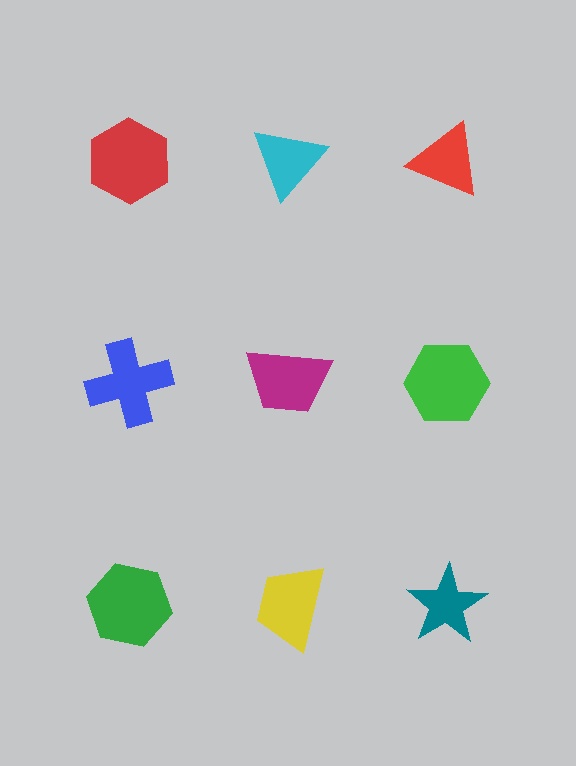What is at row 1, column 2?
A cyan triangle.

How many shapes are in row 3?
3 shapes.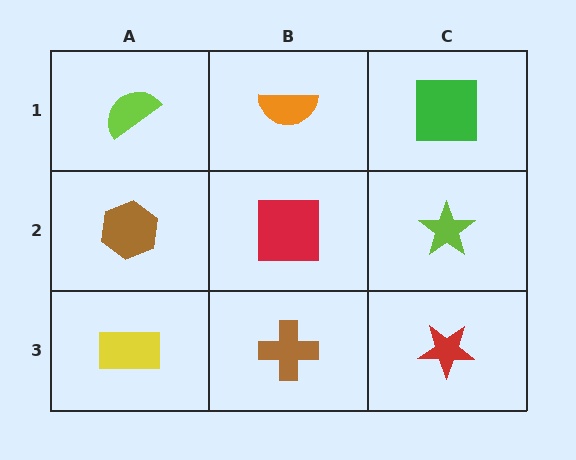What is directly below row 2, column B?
A brown cross.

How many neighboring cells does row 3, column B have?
3.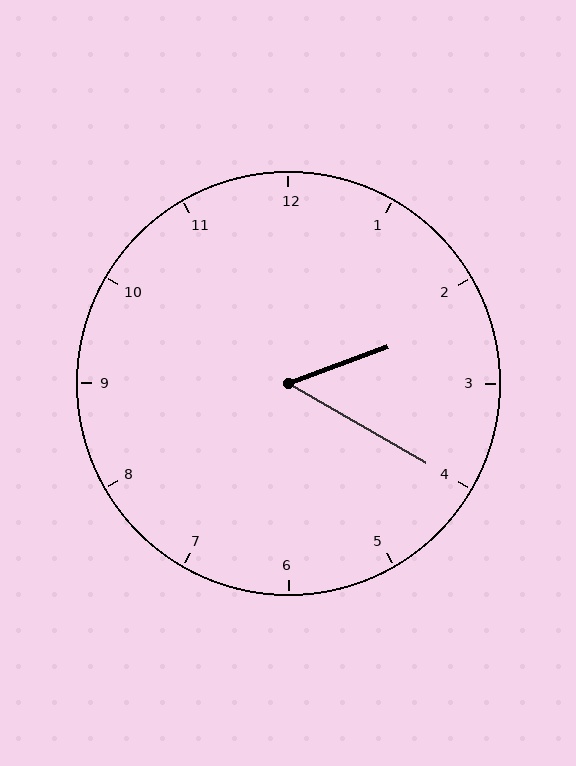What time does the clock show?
2:20.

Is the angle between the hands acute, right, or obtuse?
It is acute.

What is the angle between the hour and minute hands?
Approximately 50 degrees.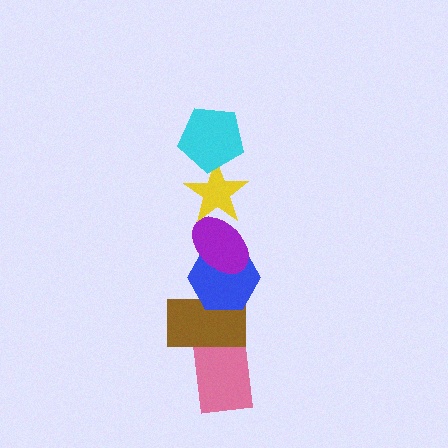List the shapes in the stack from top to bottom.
From top to bottom: the cyan pentagon, the yellow star, the purple ellipse, the blue hexagon, the brown rectangle, the pink rectangle.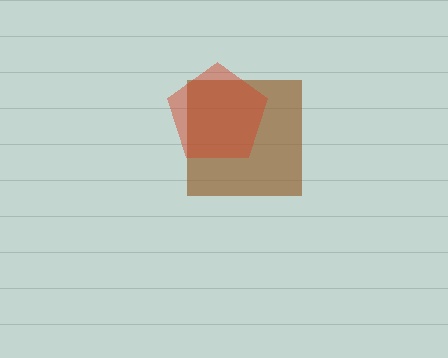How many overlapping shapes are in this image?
There are 2 overlapping shapes in the image.